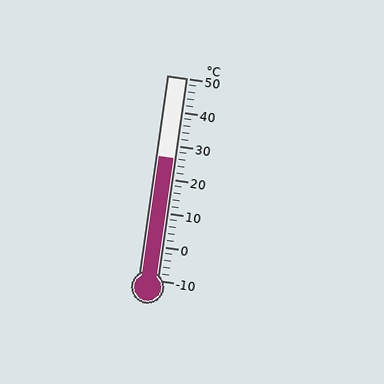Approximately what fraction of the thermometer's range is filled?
The thermometer is filled to approximately 60% of its range.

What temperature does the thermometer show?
The thermometer shows approximately 26°C.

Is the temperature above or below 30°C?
The temperature is below 30°C.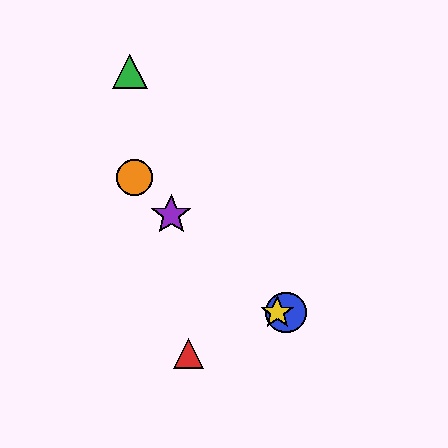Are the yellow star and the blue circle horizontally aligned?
Yes, both are at y≈312.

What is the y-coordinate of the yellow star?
The yellow star is at y≈312.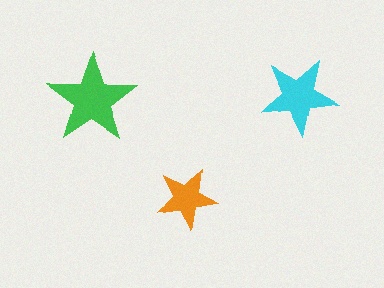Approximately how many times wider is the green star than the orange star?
About 1.5 times wider.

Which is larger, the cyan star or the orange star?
The cyan one.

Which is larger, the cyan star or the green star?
The green one.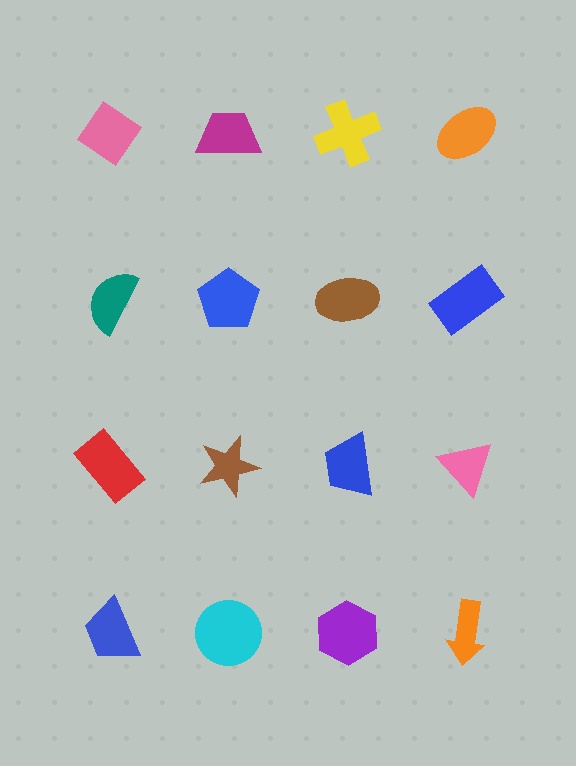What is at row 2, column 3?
A brown ellipse.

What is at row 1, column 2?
A magenta trapezoid.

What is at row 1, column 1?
A pink diamond.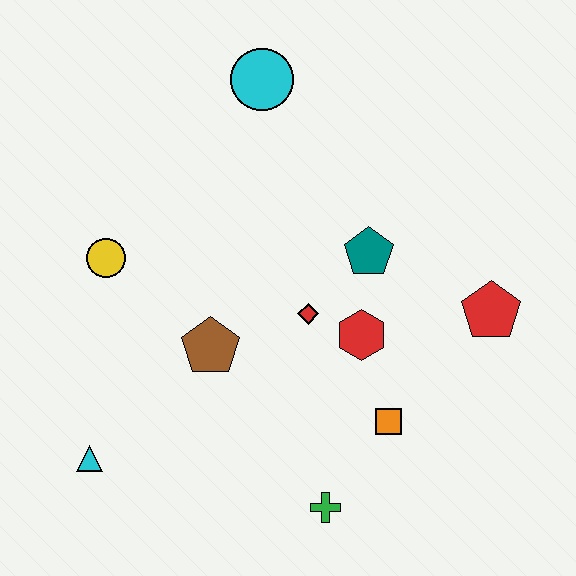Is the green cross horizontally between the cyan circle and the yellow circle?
No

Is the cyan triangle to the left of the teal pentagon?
Yes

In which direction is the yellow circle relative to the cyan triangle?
The yellow circle is above the cyan triangle.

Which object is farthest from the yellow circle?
The red pentagon is farthest from the yellow circle.